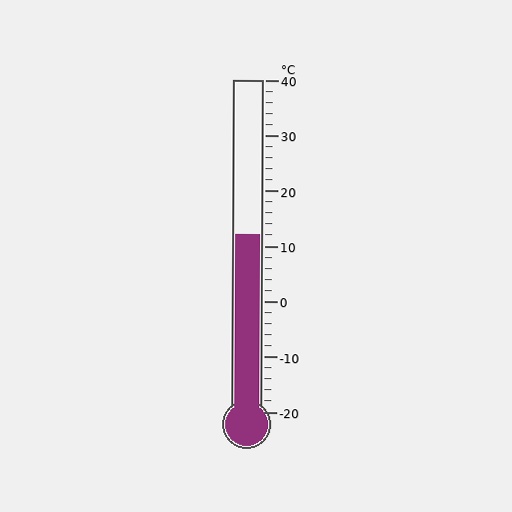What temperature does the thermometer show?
The thermometer shows approximately 12°C.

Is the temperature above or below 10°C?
The temperature is above 10°C.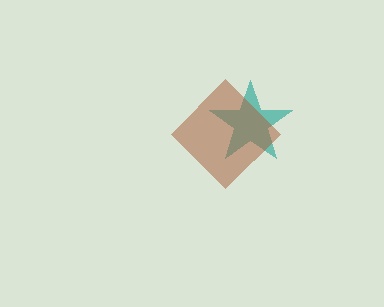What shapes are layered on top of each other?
The layered shapes are: a teal star, a brown diamond.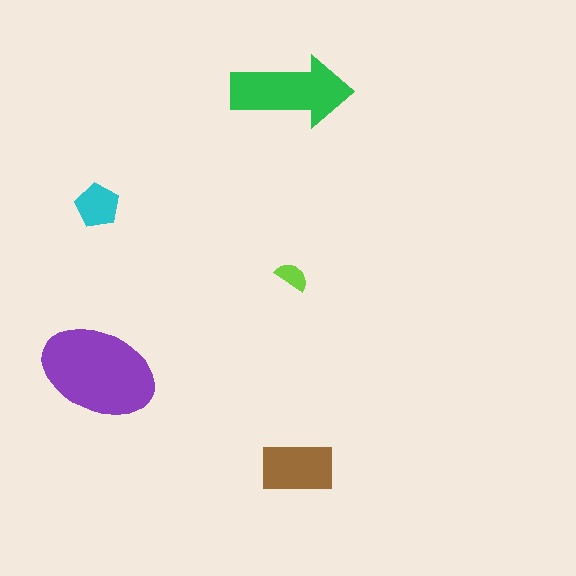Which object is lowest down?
The brown rectangle is bottommost.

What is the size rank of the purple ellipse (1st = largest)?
1st.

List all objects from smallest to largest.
The lime semicircle, the cyan pentagon, the brown rectangle, the green arrow, the purple ellipse.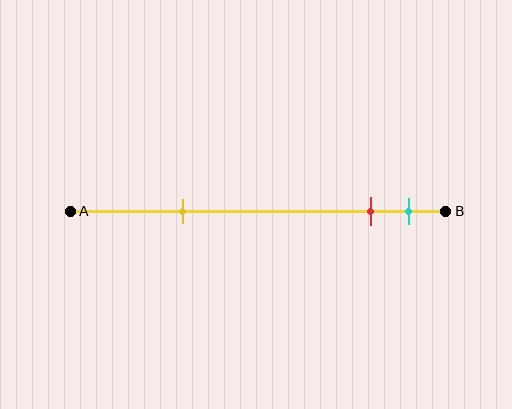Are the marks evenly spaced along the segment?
No, the marks are not evenly spaced.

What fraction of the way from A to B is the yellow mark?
The yellow mark is approximately 30% (0.3) of the way from A to B.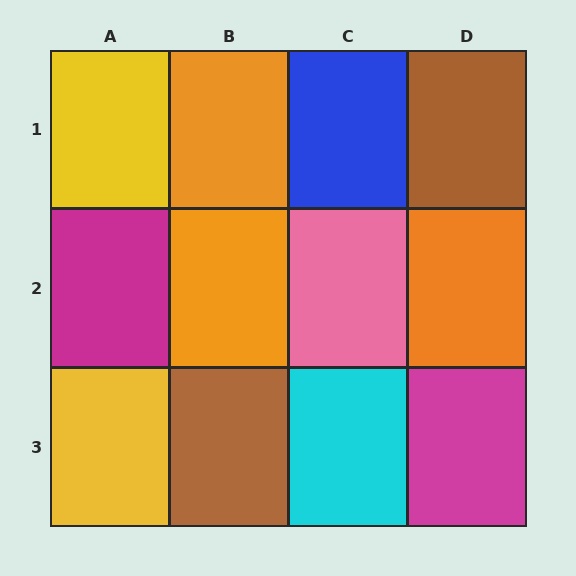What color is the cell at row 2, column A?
Magenta.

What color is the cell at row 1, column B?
Orange.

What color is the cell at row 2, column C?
Pink.